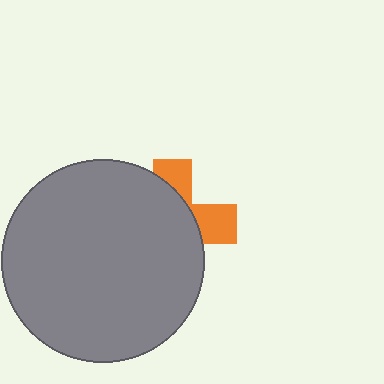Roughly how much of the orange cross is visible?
A small part of it is visible (roughly 31%).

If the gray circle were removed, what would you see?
You would see the complete orange cross.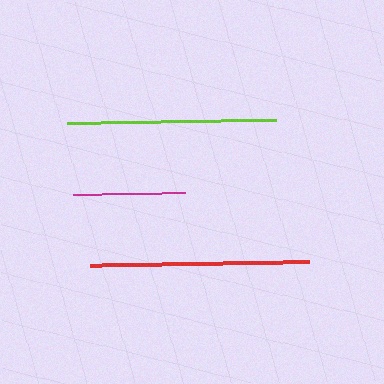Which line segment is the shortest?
The magenta line is the shortest at approximately 112 pixels.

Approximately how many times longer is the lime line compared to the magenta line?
The lime line is approximately 1.9 times the length of the magenta line.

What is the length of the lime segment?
The lime segment is approximately 209 pixels long.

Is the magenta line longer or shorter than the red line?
The red line is longer than the magenta line.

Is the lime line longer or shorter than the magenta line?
The lime line is longer than the magenta line.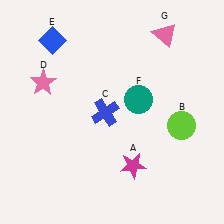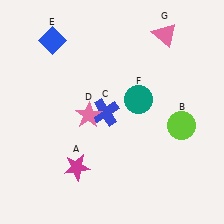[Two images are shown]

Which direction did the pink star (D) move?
The pink star (D) moved right.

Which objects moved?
The objects that moved are: the magenta star (A), the pink star (D).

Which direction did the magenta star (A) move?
The magenta star (A) moved left.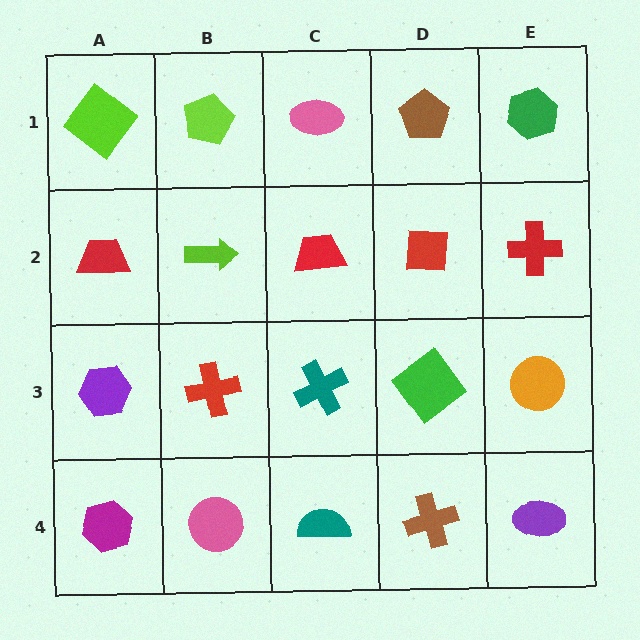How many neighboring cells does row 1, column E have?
2.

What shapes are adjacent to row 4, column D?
A green diamond (row 3, column D), a teal semicircle (row 4, column C), a purple ellipse (row 4, column E).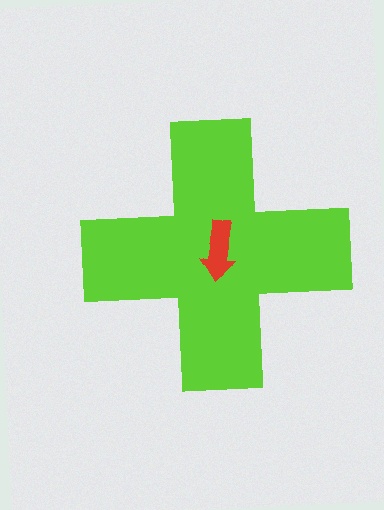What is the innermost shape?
The red arrow.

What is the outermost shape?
The lime cross.